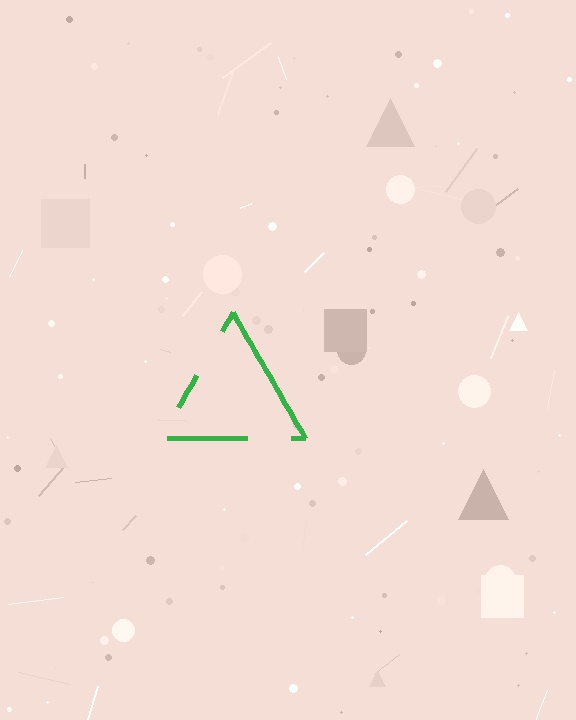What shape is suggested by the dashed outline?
The dashed outline suggests a triangle.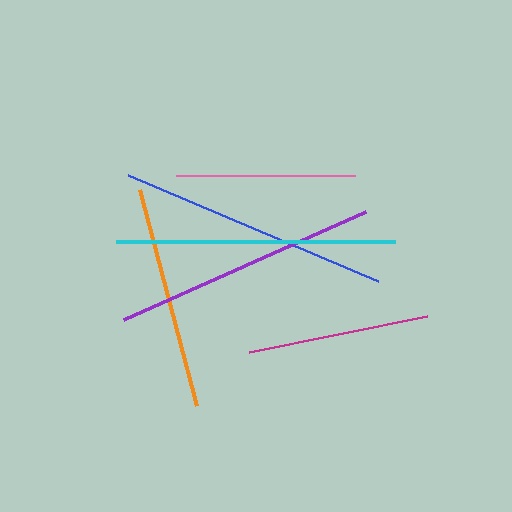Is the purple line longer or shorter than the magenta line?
The purple line is longer than the magenta line.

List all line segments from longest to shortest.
From longest to shortest: cyan, blue, purple, orange, magenta, pink.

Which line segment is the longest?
The cyan line is the longest at approximately 280 pixels.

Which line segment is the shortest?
The pink line is the shortest at approximately 179 pixels.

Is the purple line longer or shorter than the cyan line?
The cyan line is longer than the purple line.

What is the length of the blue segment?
The blue segment is approximately 271 pixels long.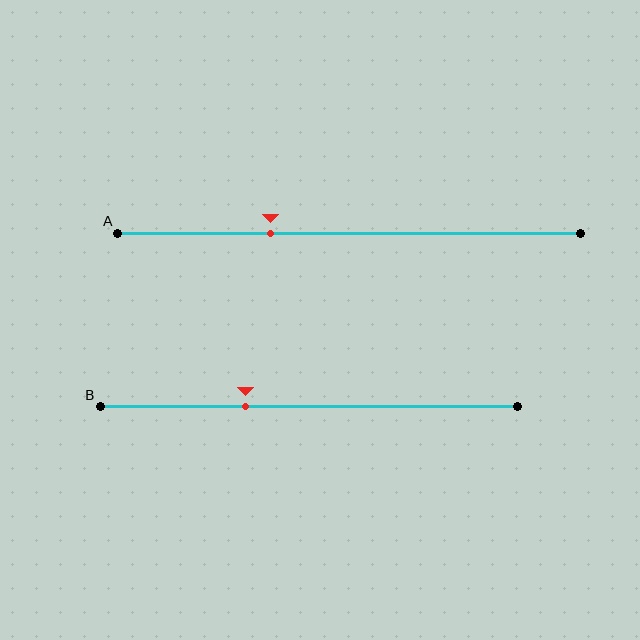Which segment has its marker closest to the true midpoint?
Segment B has its marker closest to the true midpoint.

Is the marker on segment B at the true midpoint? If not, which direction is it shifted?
No, the marker on segment B is shifted to the left by about 15% of the segment length.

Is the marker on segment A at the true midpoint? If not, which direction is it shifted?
No, the marker on segment A is shifted to the left by about 17% of the segment length.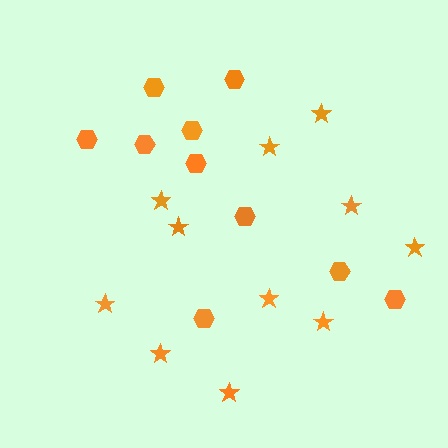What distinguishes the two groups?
There are 2 groups: one group of hexagons (10) and one group of stars (11).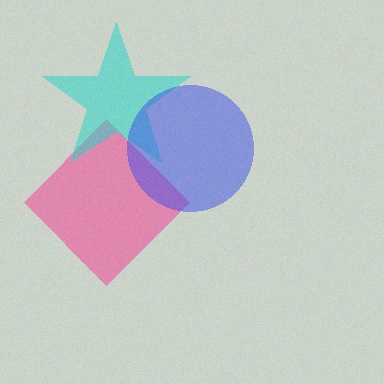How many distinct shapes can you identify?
There are 3 distinct shapes: a pink diamond, a cyan star, a blue circle.